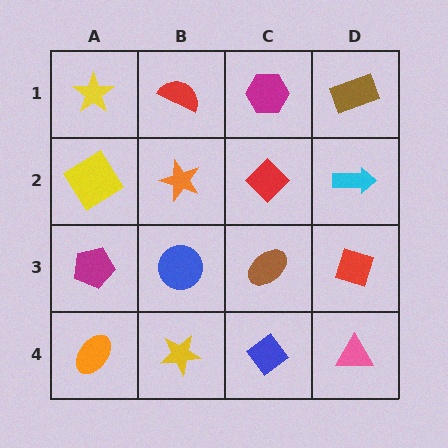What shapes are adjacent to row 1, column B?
An orange star (row 2, column B), a yellow star (row 1, column A), a magenta hexagon (row 1, column C).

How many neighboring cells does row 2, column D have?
3.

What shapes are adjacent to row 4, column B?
A blue circle (row 3, column B), an orange ellipse (row 4, column A), a blue diamond (row 4, column C).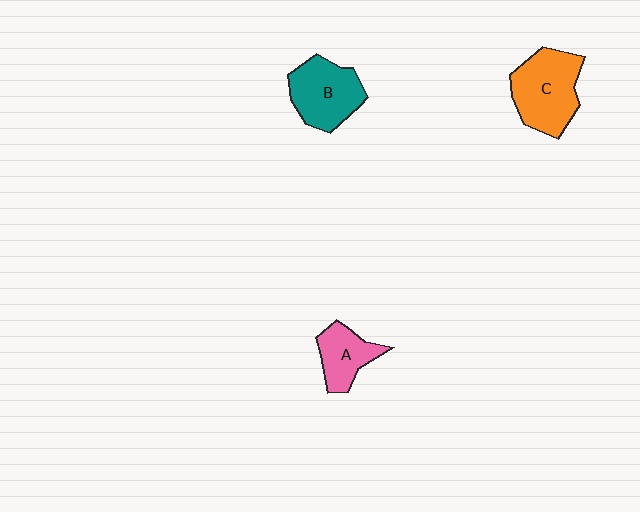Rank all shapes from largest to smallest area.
From largest to smallest: C (orange), B (teal), A (pink).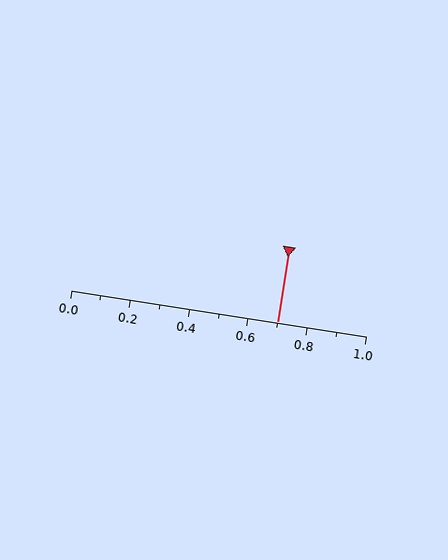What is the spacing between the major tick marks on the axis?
The major ticks are spaced 0.2 apart.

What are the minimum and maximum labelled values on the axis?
The axis runs from 0.0 to 1.0.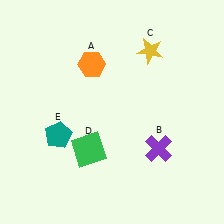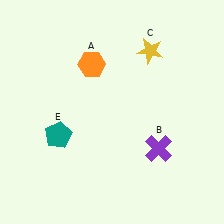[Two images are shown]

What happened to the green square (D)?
The green square (D) was removed in Image 2. It was in the bottom-left area of Image 1.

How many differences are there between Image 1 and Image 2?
There is 1 difference between the two images.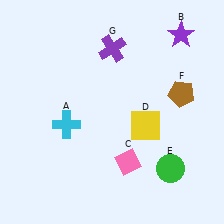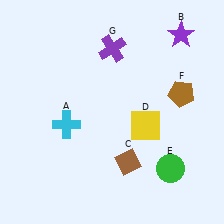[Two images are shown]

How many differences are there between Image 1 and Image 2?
There is 1 difference between the two images.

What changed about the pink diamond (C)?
In Image 1, C is pink. In Image 2, it changed to brown.